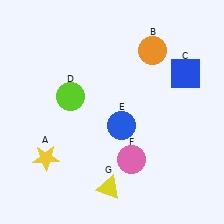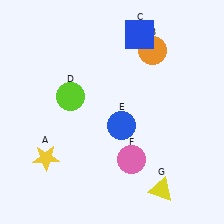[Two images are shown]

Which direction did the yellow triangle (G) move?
The yellow triangle (G) moved right.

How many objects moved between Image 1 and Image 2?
2 objects moved between the two images.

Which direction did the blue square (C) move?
The blue square (C) moved left.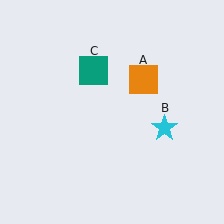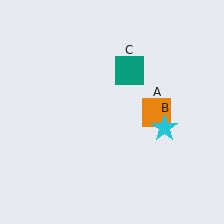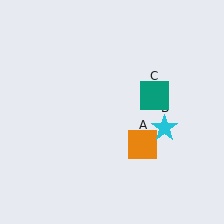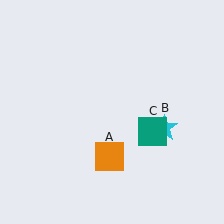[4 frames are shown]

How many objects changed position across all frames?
2 objects changed position: orange square (object A), teal square (object C).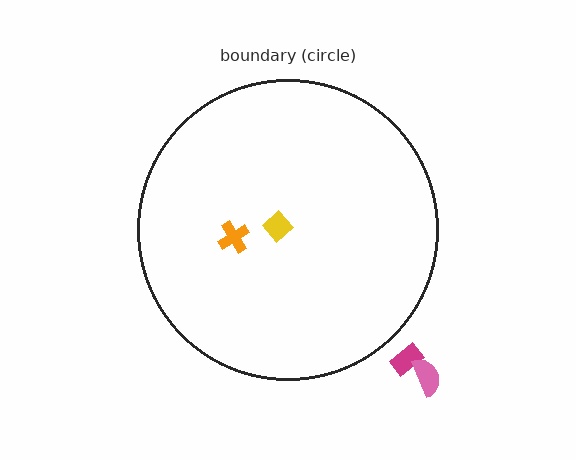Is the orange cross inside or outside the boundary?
Inside.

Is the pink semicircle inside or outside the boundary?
Outside.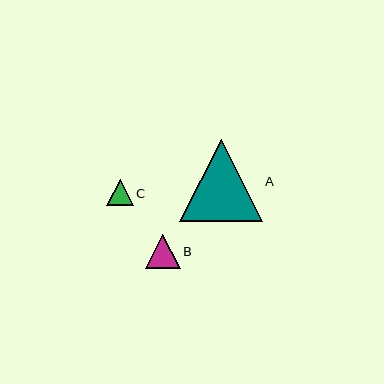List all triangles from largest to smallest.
From largest to smallest: A, B, C.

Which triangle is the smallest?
Triangle C is the smallest with a size of approximately 26 pixels.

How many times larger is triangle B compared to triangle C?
Triangle B is approximately 1.3 times the size of triangle C.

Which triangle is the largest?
Triangle A is the largest with a size of approximately 82 pixels.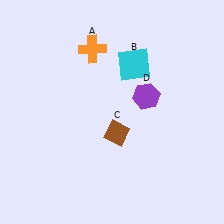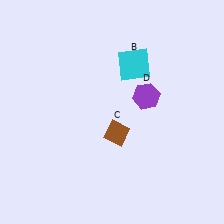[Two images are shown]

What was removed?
The orange cross (A) was removed in Image 2.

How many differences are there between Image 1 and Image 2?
There is 1 difference between the two images.